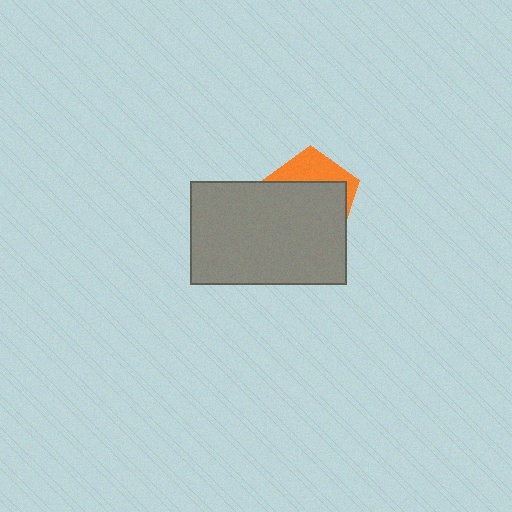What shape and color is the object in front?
The object in front is a gray rectangle.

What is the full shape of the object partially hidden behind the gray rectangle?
The partially hidden object is an orange pentagon.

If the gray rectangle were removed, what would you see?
You would see the complete orange pentagon.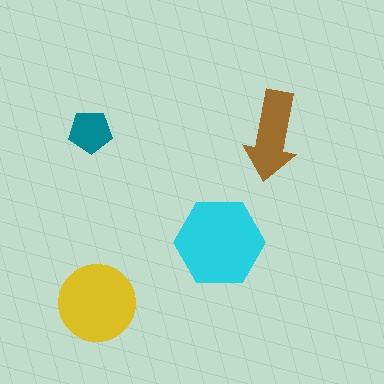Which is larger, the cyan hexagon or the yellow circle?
The cyan hexagon.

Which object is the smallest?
The teal pentagon.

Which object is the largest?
The cyan hexagon.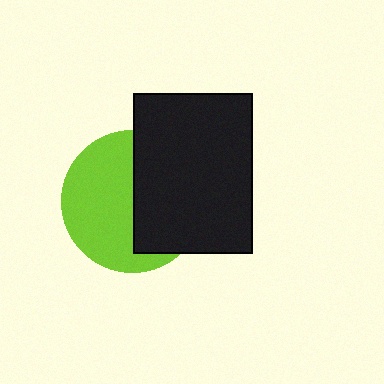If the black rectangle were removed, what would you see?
You would see the complete lime circle.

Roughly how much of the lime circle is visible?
About half of it is visible (roughly 55%).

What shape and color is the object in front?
The object in front is a black rectangle.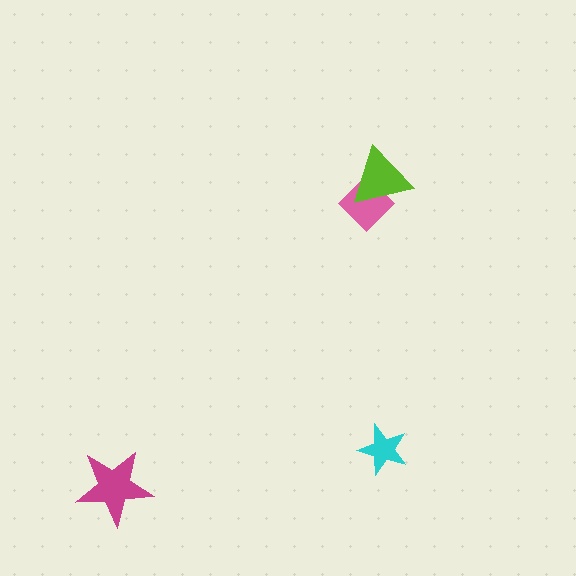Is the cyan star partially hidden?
No, no other shape covers it.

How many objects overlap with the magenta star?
0 objects overlap with the magenta star.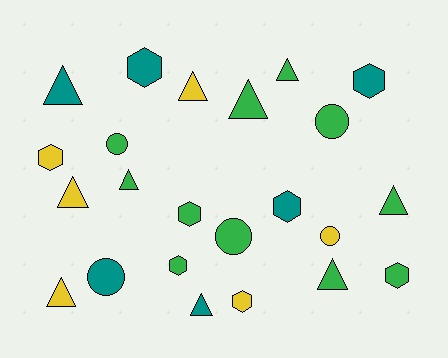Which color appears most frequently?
Green, with 11 objects.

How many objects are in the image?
There are 23 objects.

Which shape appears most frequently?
Triangle, with 10 objects.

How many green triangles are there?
There are 5 green triangles.